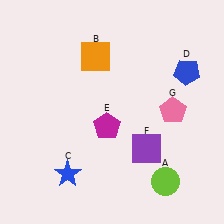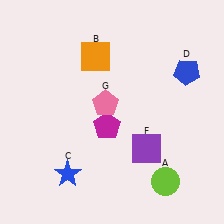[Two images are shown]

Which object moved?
The pink pentagon (G) moved left.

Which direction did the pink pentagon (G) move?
The pink pentagon (G) moved left.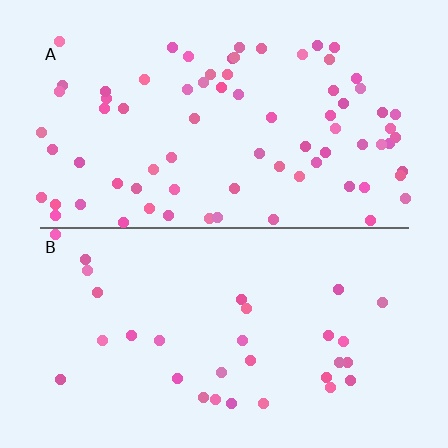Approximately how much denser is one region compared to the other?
Approximately 2.5× — region A over region B.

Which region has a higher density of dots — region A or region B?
A (the top).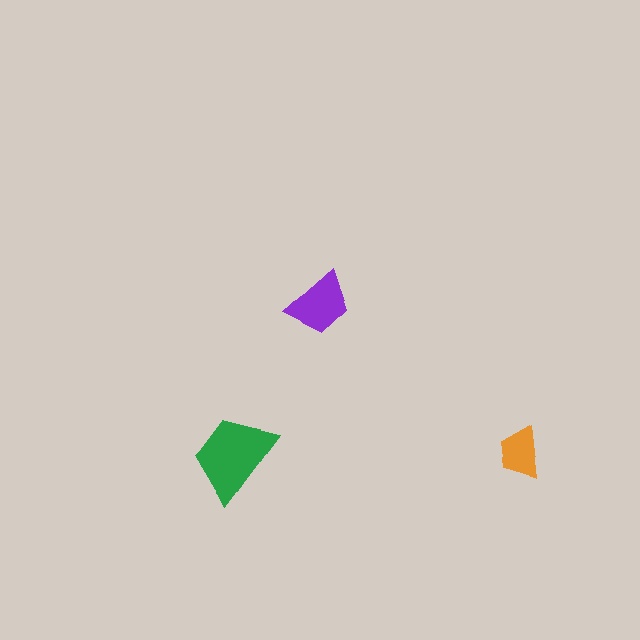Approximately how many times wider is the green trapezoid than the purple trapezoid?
About 1.5 times wider.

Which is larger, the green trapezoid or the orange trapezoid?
The green one.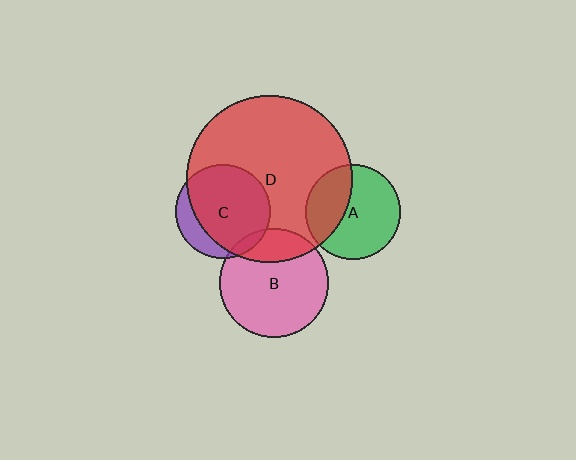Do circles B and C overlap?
Yes.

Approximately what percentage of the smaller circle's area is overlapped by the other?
Approximately 5%.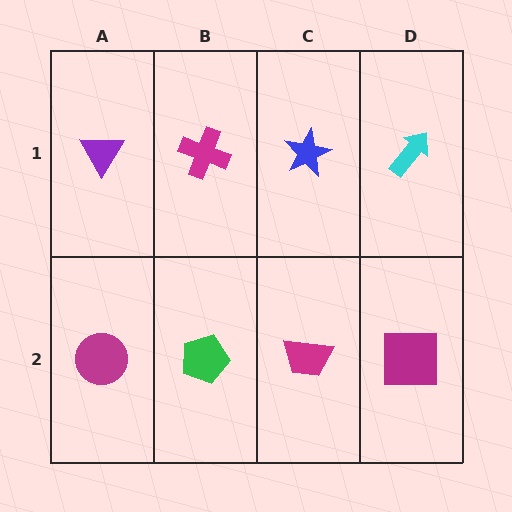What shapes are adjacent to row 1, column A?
A magenta circle (row 2, column A), a magenta cross (row 1, column B).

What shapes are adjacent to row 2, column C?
A blue star (row 1, column C), a green pentagon (row 2, column B), a magenta square (row 2, column D).